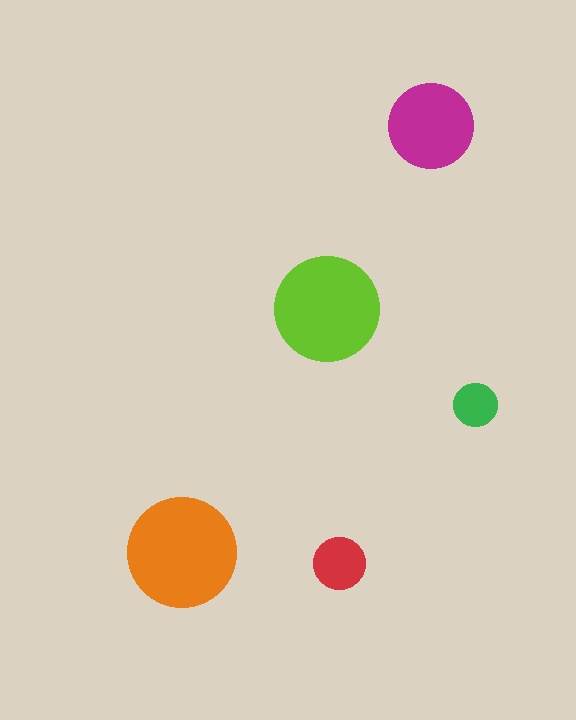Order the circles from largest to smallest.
the orange one, the lime one, the magenta one, the red one, the green one.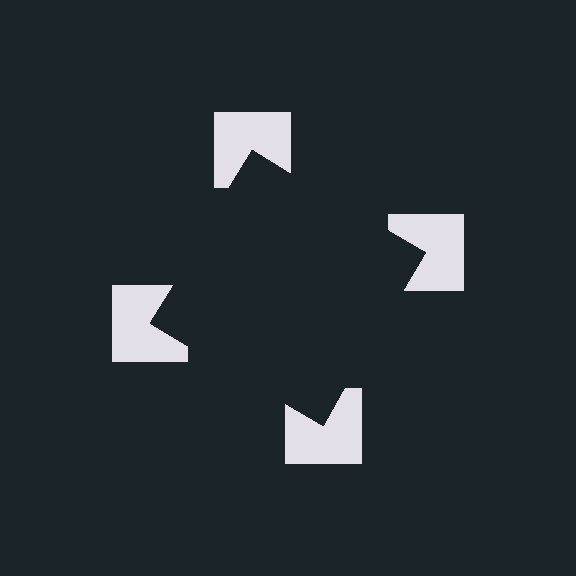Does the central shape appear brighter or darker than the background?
It typically appears slightly darker than the background, even though no actual brightness change is drawn.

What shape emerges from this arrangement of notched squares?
An illusory square — its edges are inferred from the aligned wedge cuts in the notched squares, not physically drawn.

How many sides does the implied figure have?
4 sides.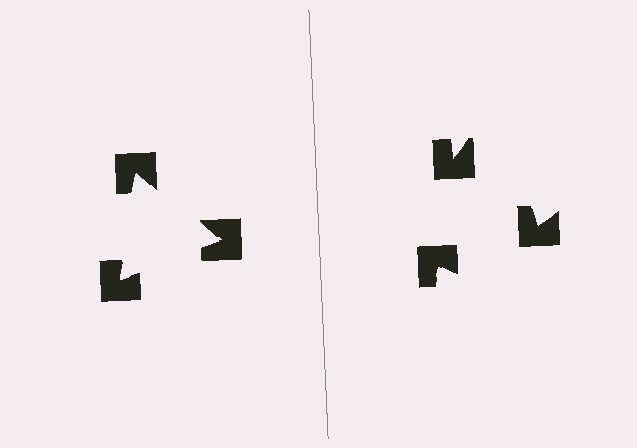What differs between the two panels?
The notched squares are positioned identically on both sides; only the wedge orientations differ. On the left they align to a triangle; on the right they are misaligned.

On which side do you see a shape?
An illusory triangle appears on the left side. On the right side the wedge cuts are rotated, so no coherent shape forms.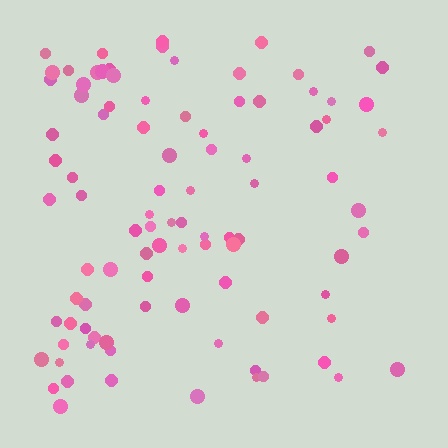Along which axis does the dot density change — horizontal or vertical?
Horizontal.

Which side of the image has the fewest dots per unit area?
The right.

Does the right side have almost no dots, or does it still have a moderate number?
Still a moderate number, just noticeably fewer than the left.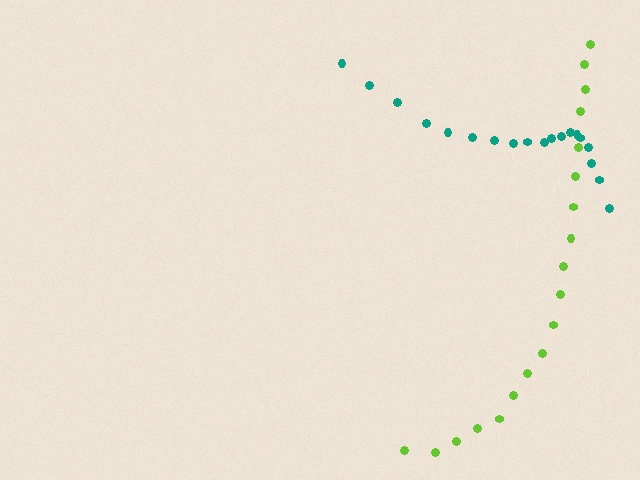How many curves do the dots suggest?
There are 2 distinct paths.